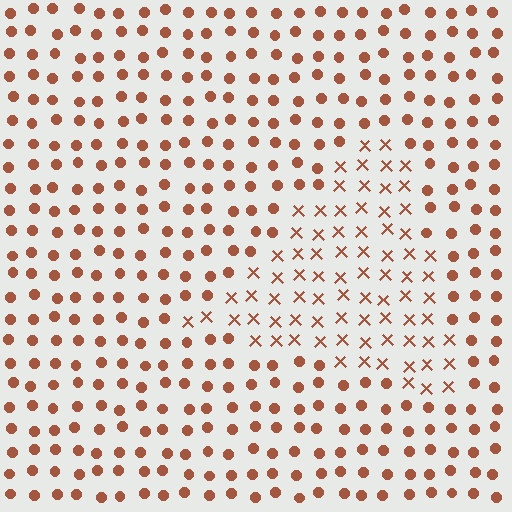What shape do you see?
I see a triangle.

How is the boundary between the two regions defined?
The boundary is defined by a change in element shape: X marks inside vs. circles outside. All elements share the same color and spacing.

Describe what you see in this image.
The image is filled with small brown elements arranged in a uniform grid. A triangle-shaped region contains X marks, while the surrounding area contains circles. The boundary is defined purely by the change in element shape.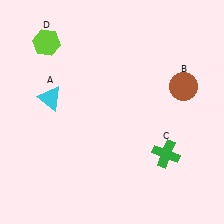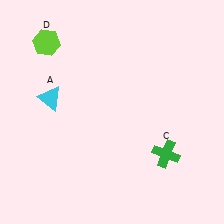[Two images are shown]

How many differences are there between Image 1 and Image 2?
There is 1 difference between the two images.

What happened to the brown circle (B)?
The brown circle (B) was removed in Image 2. It was in the top-right area of Image 1.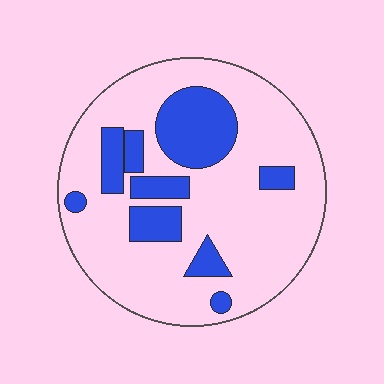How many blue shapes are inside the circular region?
9.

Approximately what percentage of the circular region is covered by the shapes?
Approximately 25%.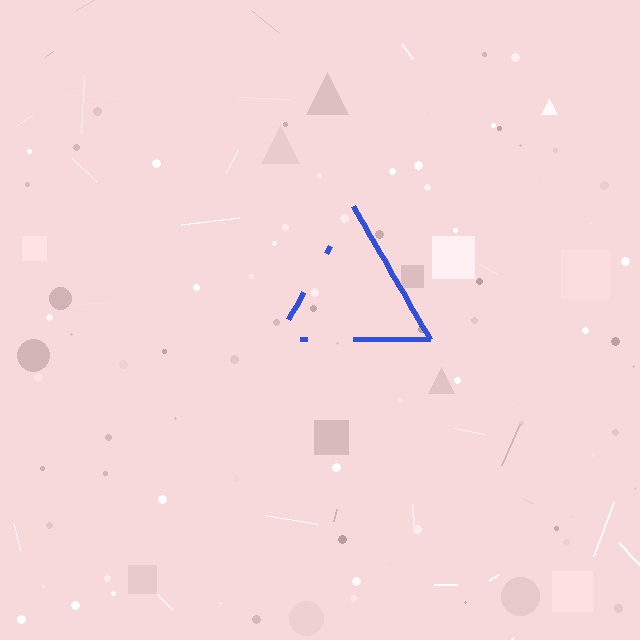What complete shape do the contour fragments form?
The contour fragments form a triangle.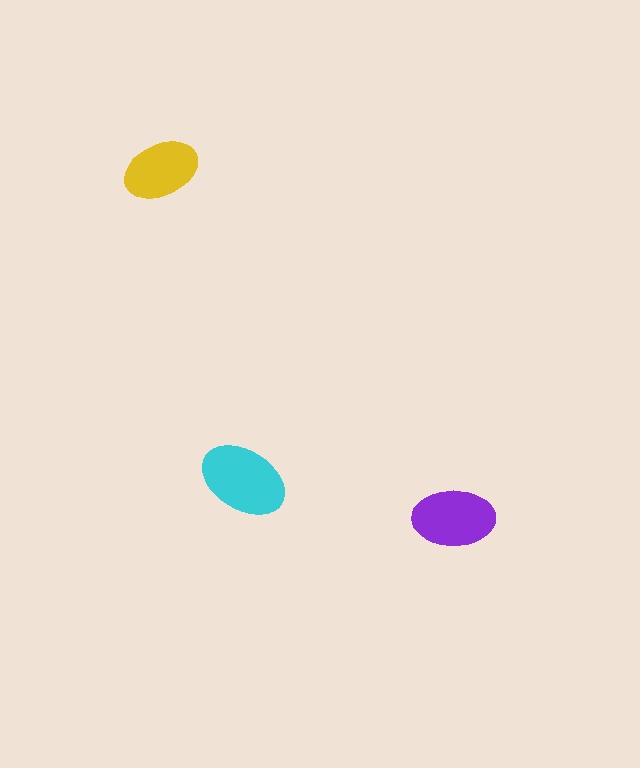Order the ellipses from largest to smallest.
the cyan one, the purple one, the yellow one.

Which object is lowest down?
The purple ellipse is bottommost.